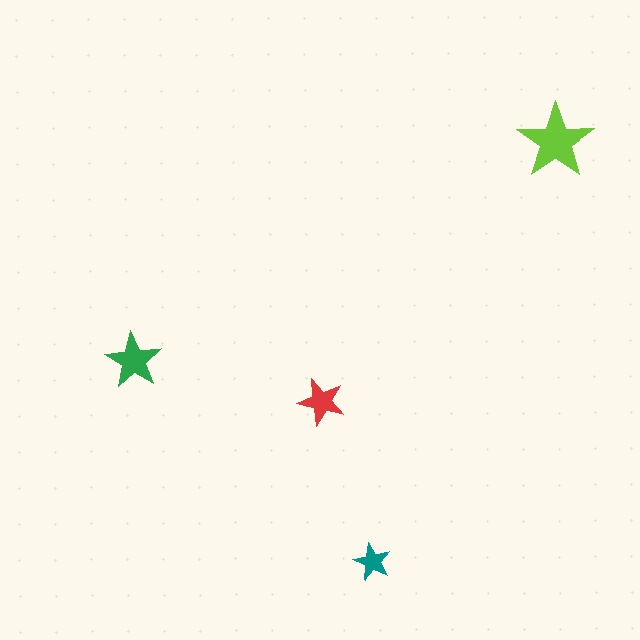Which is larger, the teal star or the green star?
The green one.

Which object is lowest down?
The teal star is bottommost.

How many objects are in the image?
There are 4 objects in the image.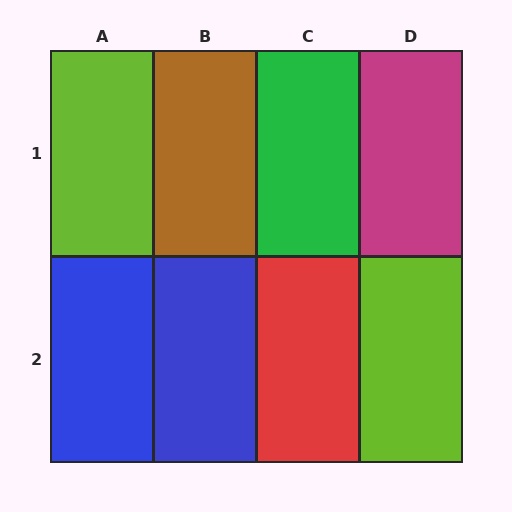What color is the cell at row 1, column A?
Lime.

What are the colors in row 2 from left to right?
Blue, blue, red, lime.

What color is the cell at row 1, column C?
Green.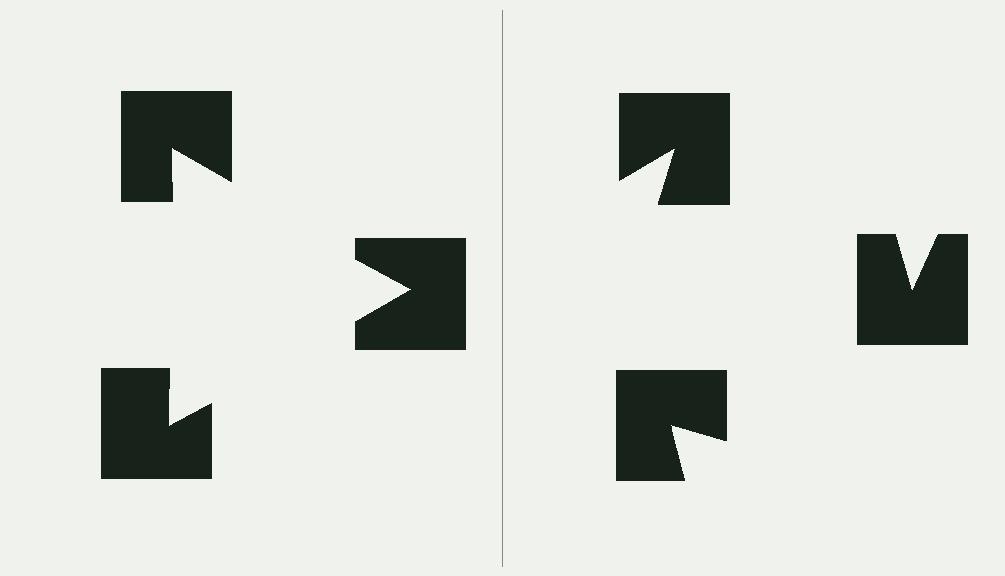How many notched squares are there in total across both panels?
6 — 3 on each side.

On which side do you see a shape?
An illusory triangle appears on the left side. On the right side the wedge cuts are rotated, so no coherent shape forms.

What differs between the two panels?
The notched squares are positioned identically on both sides; only the wedge orientations differ. On the left they align to a triangle; on the right they are misaligned.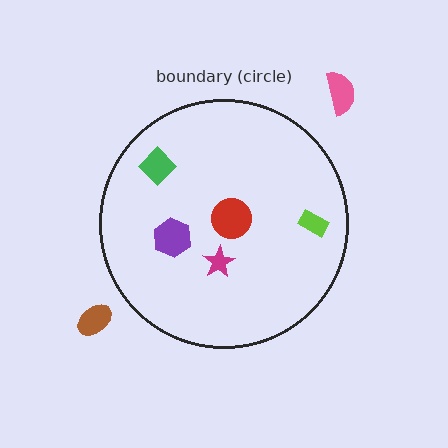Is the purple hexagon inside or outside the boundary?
Inside.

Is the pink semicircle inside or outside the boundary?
Outside.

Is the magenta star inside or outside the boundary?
Inside.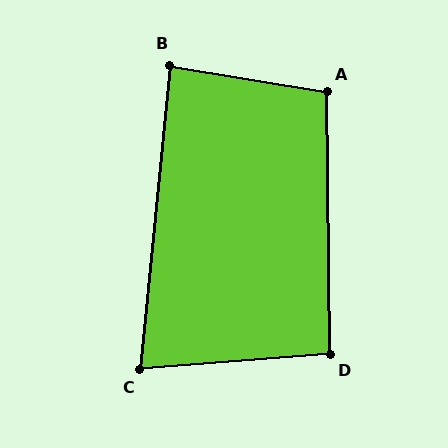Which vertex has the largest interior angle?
A, at approximately 100 degrees.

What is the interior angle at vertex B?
Approximately 86 degrees (approximately right).